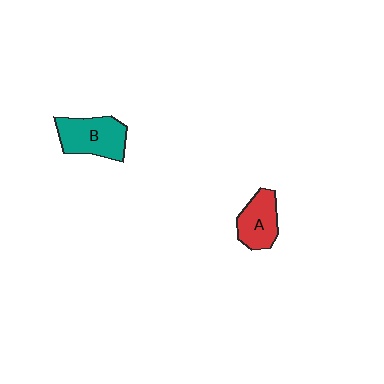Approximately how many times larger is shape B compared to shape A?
Approximately 1.3 times.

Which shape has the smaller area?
Shape A (red).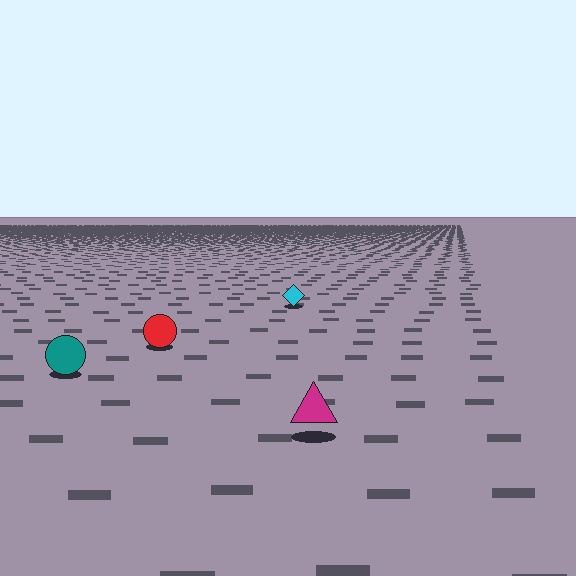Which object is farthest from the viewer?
The cyan diamond is farthest from the viewer. It appears smaller and the ground texture around it is denser.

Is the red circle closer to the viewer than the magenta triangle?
No. The magenta triangle is closer — you can tell from the texture gradient: the ground texture is coarser near it.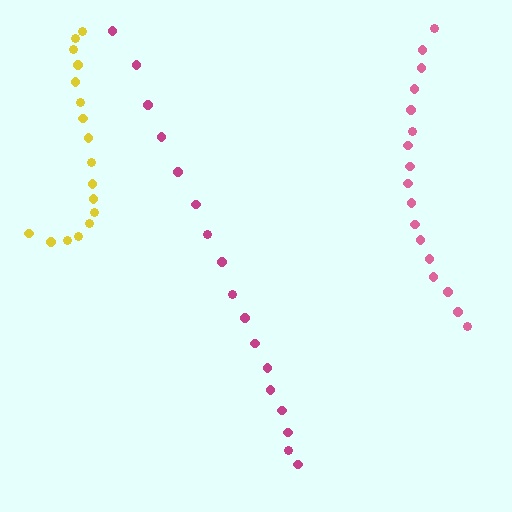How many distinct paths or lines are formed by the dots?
There are 3 distinct paths.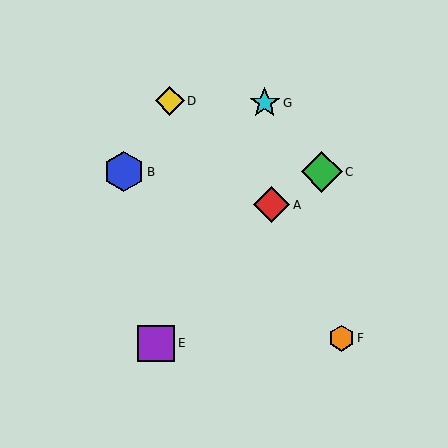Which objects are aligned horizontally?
Objects B, C are aligned horizontally.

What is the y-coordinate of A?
Object A is at y≈205.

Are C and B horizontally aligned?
Yes, both are at y≈172.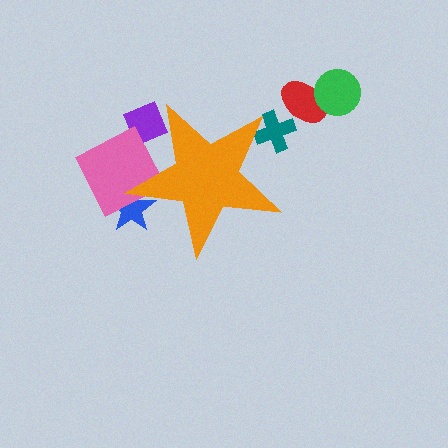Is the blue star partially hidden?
Yes, the blue star is partially hidden behind the orange star.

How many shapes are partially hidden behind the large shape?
4 shapes are partially hidden.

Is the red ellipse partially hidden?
No, the red ellipse is fully visible.